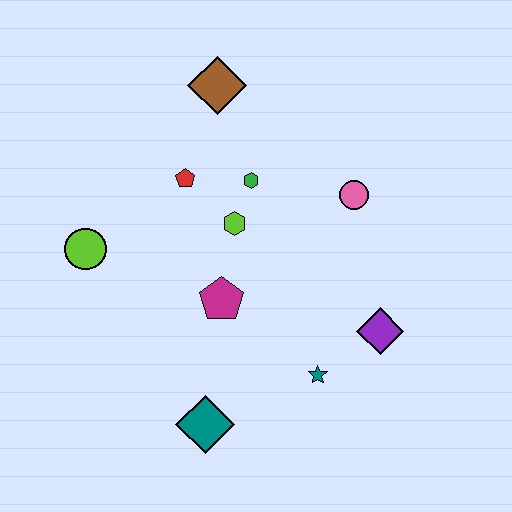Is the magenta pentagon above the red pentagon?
No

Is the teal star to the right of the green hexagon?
Yes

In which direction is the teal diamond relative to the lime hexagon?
The teal diamond is below the lime hexagon.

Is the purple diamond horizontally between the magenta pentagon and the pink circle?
No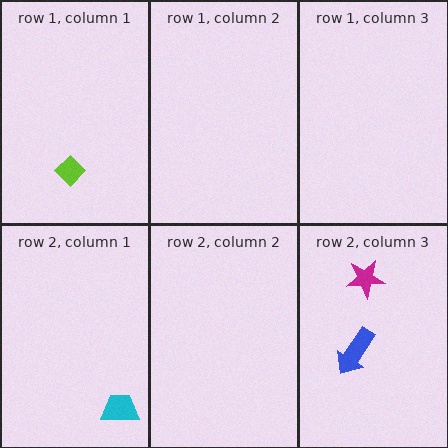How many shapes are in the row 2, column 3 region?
2.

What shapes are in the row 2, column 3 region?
The blue arrow, the magenta star.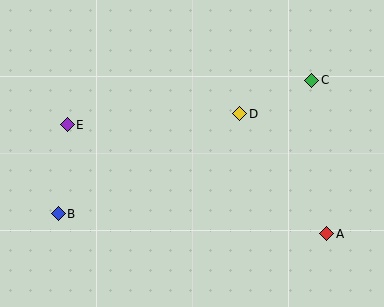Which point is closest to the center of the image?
Point D at (240, 114) is closest to the center.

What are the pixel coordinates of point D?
Point D is at (240, 114).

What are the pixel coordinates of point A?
Point A is at (327, 234).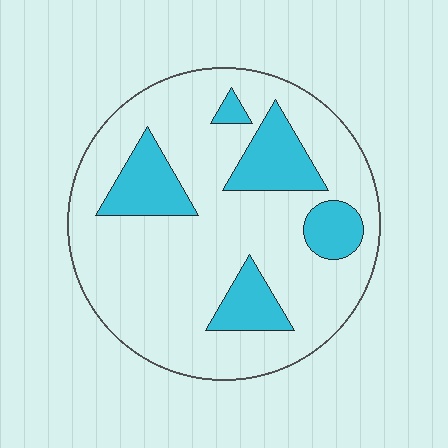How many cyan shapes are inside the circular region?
5.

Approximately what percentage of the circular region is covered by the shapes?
Approximately 20%.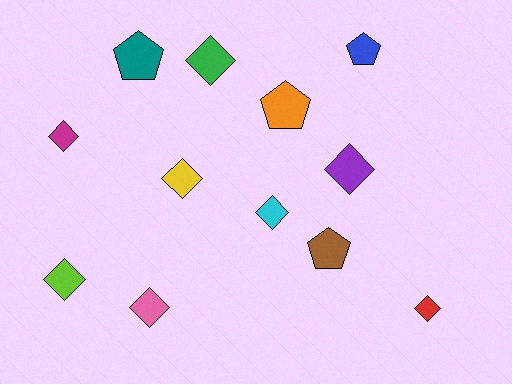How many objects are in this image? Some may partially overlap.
There are 12 objects.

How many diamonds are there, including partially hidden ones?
There are 8 diamonds.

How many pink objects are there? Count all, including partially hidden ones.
There is 1 pink object.